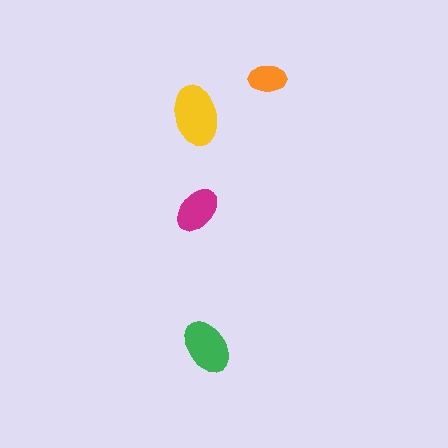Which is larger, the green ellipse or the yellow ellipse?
The yellow one.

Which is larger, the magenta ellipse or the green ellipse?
The green one.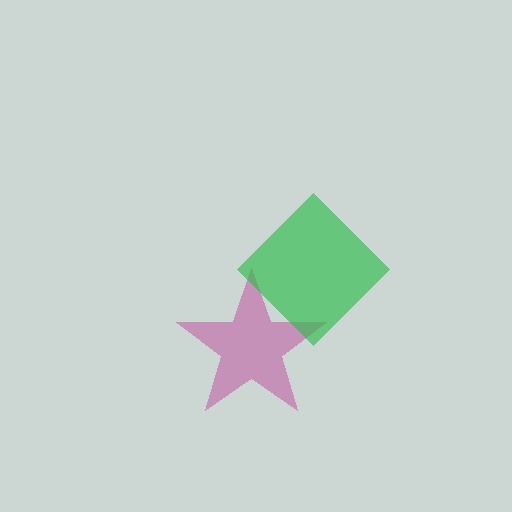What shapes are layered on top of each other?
The layered shapes are: a magenta star, a green diamond.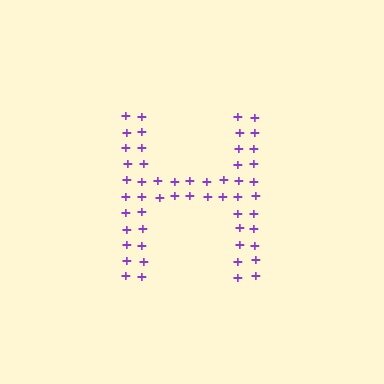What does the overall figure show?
The overall figure shows the letter H.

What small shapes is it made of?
It is made of small plus signs.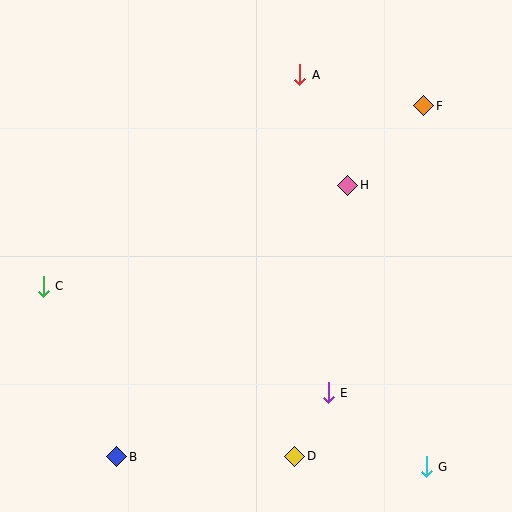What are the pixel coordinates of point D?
Point D is at (295, 456).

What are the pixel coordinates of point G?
Point G is at (426, 467).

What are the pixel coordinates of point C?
Point C is at (43, 286).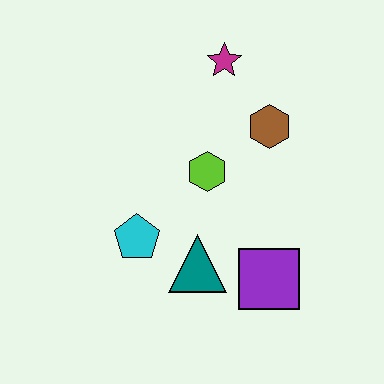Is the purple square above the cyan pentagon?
No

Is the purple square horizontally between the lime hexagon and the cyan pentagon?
No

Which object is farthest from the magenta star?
The purple square is farthest from the magenta star.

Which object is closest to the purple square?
The teal triangle is closest to the purple square.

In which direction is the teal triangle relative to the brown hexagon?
The teal triangle is below the brown hexagon.